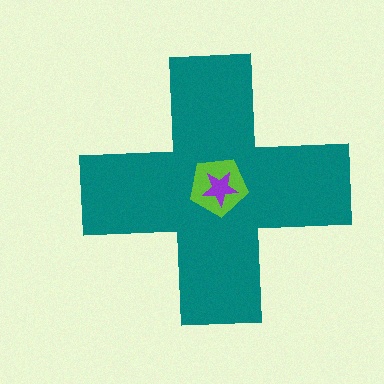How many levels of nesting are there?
3.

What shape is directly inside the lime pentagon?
The purple star.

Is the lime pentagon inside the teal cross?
Yes.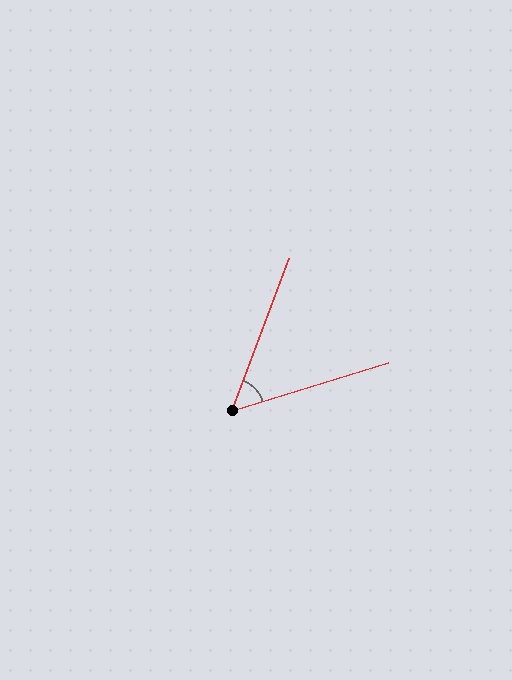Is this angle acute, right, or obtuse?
It is acute.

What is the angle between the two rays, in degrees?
Approximately 52 degrees.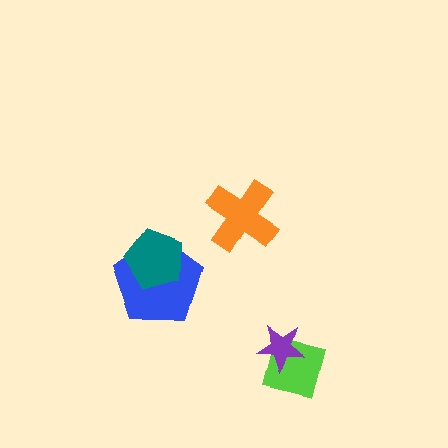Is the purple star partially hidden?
No, no other shape covers it.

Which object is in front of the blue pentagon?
The teal pentagon is in front of the blue pentagon.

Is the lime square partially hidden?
Yes, it is partially covered by another shape.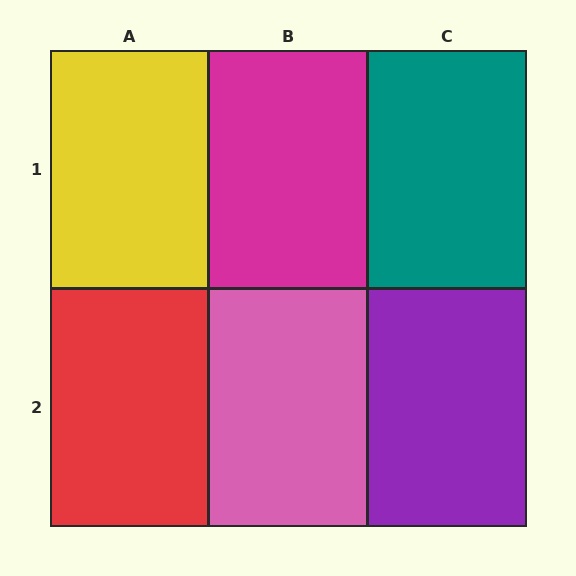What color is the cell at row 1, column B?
Magenta.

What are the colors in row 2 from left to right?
Red, pink, purple.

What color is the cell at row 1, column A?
Yellow.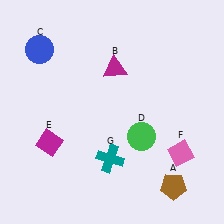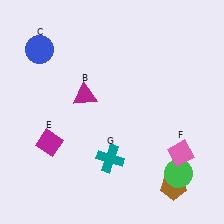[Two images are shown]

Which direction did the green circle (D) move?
The green circle (D) moved down.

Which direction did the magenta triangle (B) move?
The magenta triangle (B) moved left.